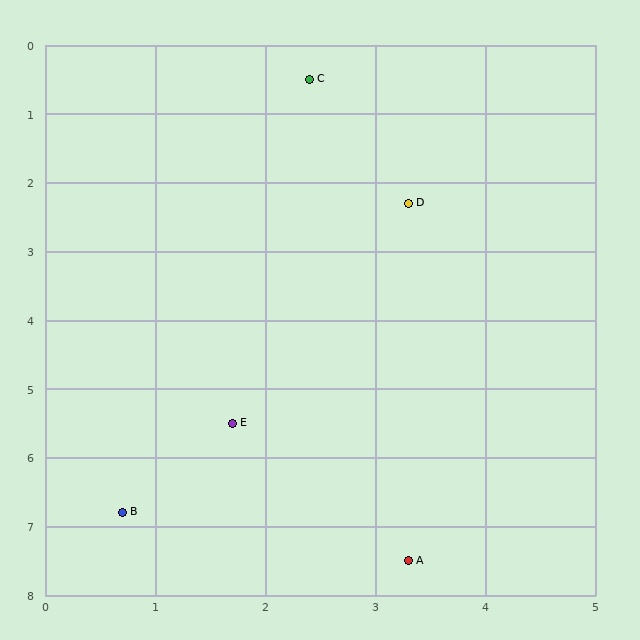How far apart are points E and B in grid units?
Points E and B are about 1.6 grid units apart.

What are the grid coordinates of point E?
Point E is at approximately (1.7, 5.5).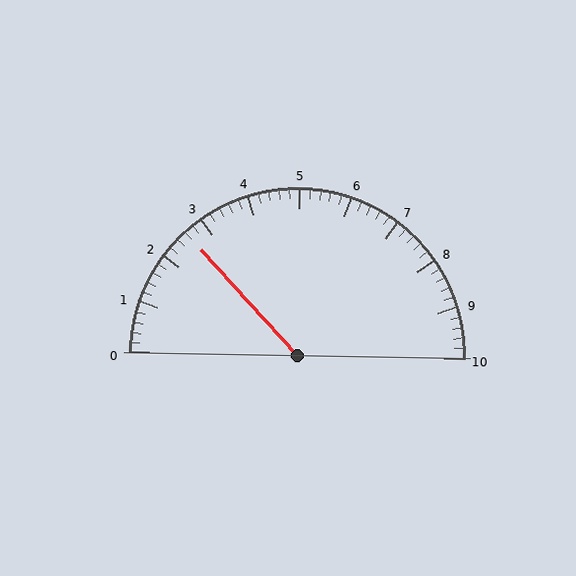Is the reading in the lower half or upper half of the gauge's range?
The reading is in the lower half of the range (0 to 10).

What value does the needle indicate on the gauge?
The needle indicates approximately 2.6.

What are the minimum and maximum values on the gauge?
The gauge ranges from 0 to 10.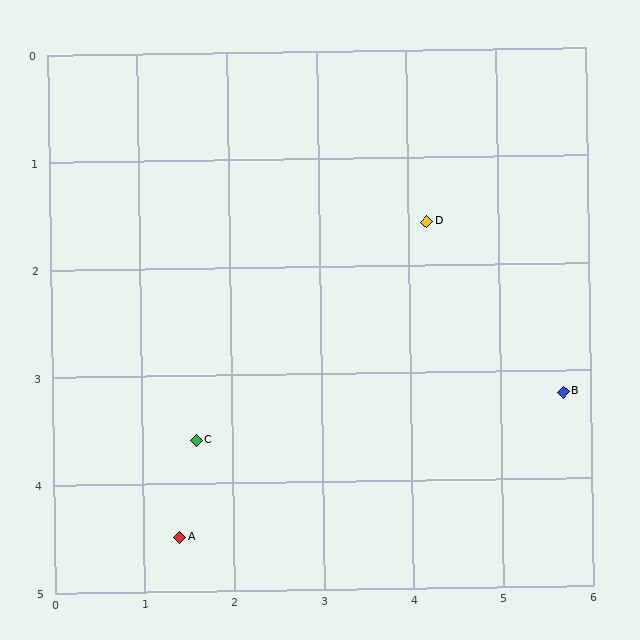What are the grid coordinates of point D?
Point D is at approximately (4.2, 1.6).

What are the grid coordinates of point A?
Point A is at approximately (1.4, 4.5).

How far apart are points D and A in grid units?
Points D and A are about 4.0 grid units apart.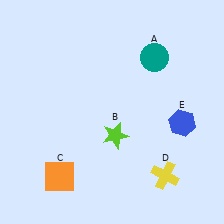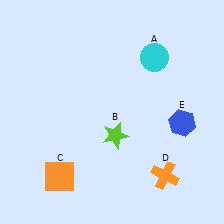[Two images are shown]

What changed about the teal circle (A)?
In Image 1, A is teal. In Image 2, it changed to cyan.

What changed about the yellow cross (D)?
In Image 1, D is yellow. In Image 2, it changed to orange.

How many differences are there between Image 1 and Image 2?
There are 2 differences between the two images.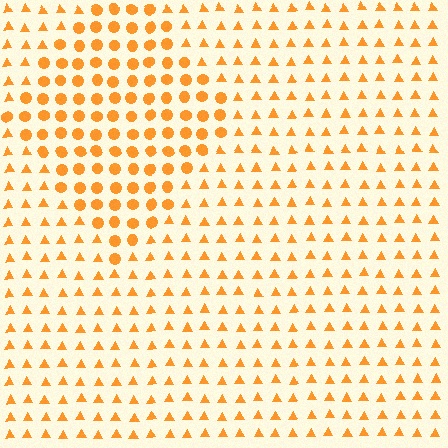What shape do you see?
I see a diamond.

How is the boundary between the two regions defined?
The boundary is defined by a change in element shape: circles inside vs. triangles outside. All elements share the same color and spacing.